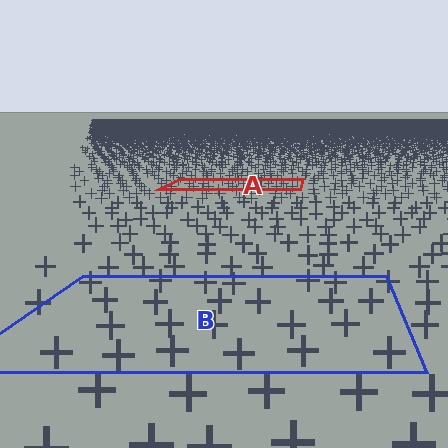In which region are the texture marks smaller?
The texture marks are smaller in region A, because it is farther away.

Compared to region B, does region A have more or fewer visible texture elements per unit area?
Region A has more texture elements per unit area — they are packed more densely because it is farther away.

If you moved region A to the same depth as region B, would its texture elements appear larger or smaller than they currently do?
They would appear larger. At a closer depth, the same texture elements are projected at a bigger on-screen size.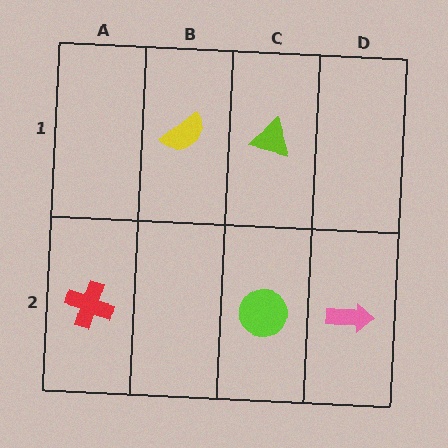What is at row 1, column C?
A lime triangle.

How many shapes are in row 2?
3 shapes.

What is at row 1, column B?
A yellow semicircle.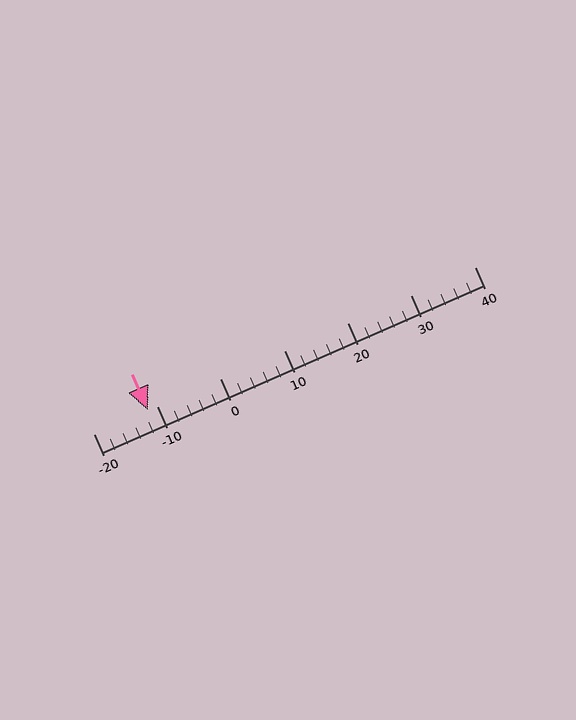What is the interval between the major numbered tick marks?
The major tick marks are spaced 10 units apart.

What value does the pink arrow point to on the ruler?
The pink arrow points to approximately -11.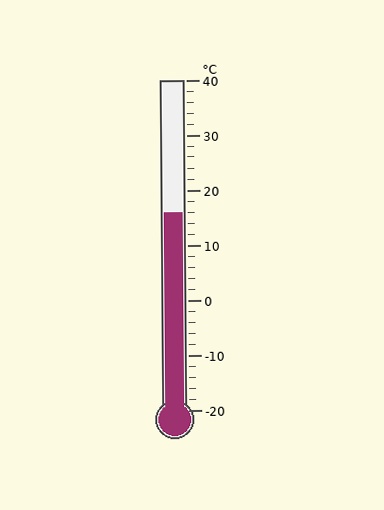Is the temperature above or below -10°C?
The temperature is above -10°C.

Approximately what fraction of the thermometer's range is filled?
The thermometer is filled to approximately 60% of its range.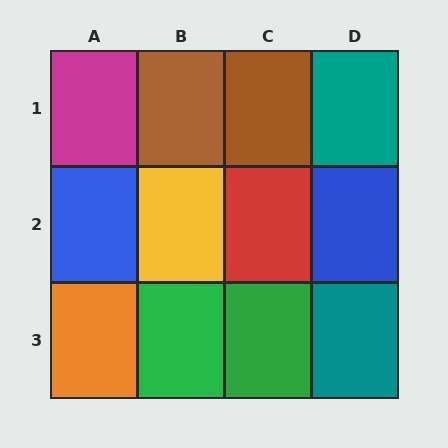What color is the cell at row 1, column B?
Brown.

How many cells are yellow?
1 cell is yellow.